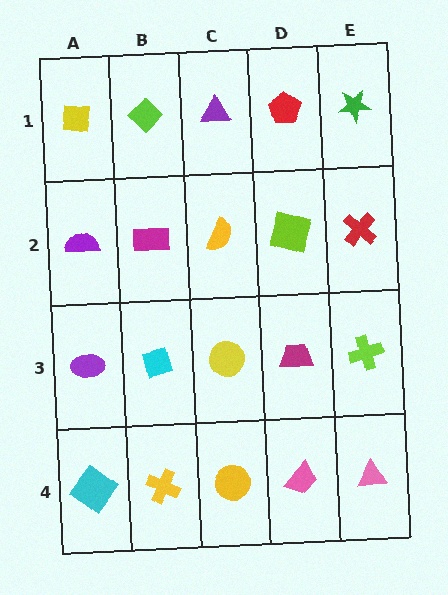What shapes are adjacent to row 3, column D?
A lime square (row 2, column D), a pink trapezoid (row 4, column D), a yellow circle (row 3, column C), a lime cross (row 3, column E).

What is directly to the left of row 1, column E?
A red pentagon.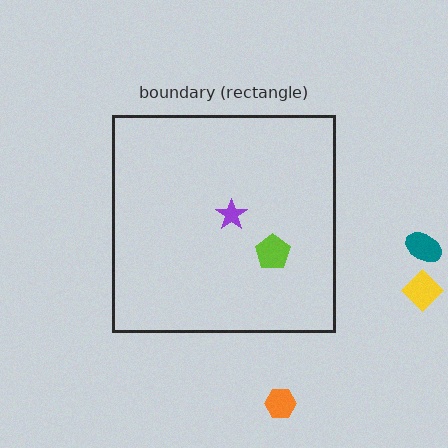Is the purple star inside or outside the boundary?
Inside.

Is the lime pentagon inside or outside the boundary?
Inside.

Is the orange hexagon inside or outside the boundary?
Outside.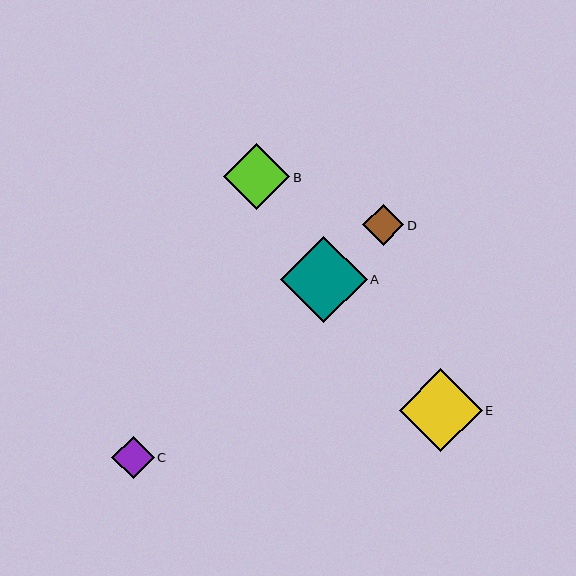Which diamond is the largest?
Diamond A is the largest with a size of approximately 87 pixels.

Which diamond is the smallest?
Diamond D is the smallest with a size of approximately 41 pixels.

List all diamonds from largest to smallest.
From largest to smallest: A, E, B, C, D.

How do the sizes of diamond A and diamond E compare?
Diamond A and diamond E are approximately the same size.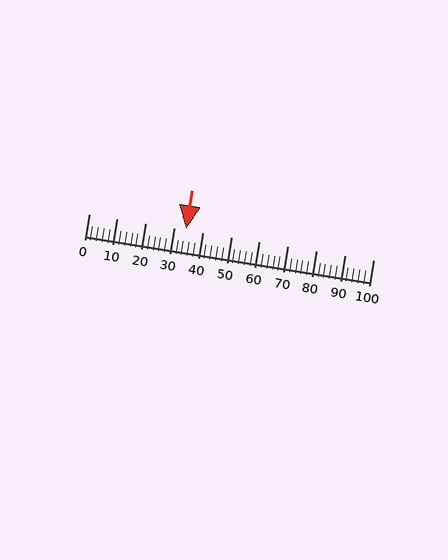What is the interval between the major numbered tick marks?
The major tick marks are spaced 10 units apart.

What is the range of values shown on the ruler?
The ruler shows values from 0 to 100.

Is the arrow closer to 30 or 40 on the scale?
The arrow is closer to 30.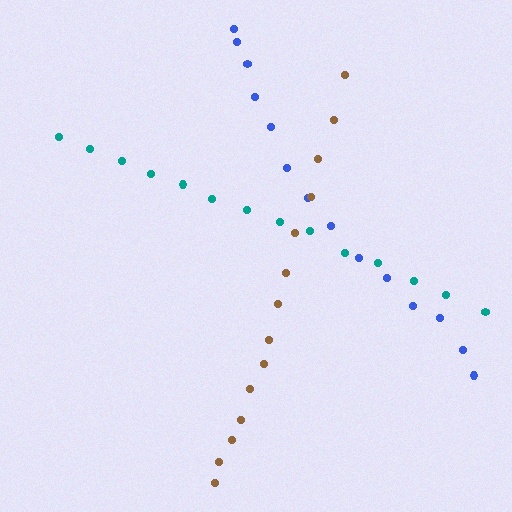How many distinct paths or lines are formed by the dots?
There are 3 distinct paths.